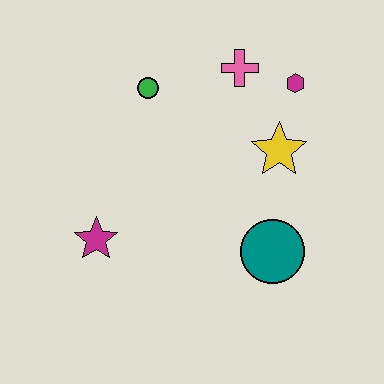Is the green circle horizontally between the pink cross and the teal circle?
No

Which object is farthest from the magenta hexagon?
The magenta star is farthest from the magenta hexagon.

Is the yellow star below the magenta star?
No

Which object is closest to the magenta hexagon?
The pink cross is closest to the magenta hexagon.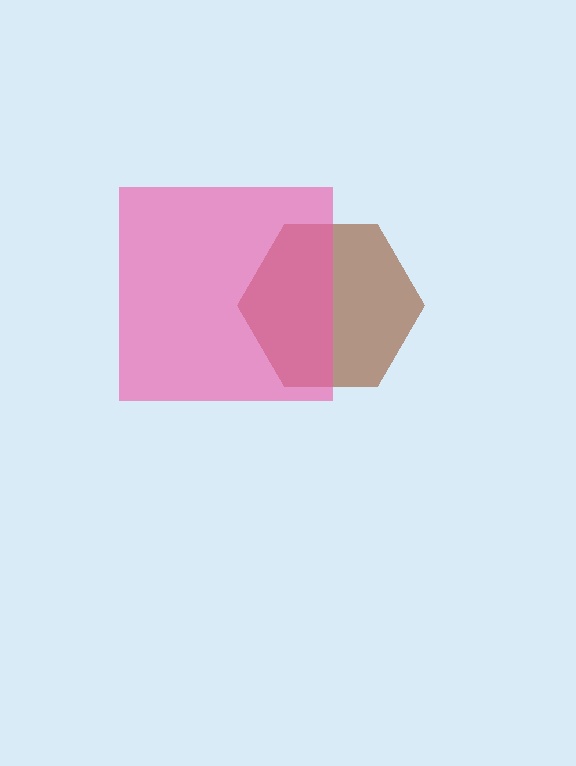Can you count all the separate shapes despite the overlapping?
Yes, there are 2 separate shapes.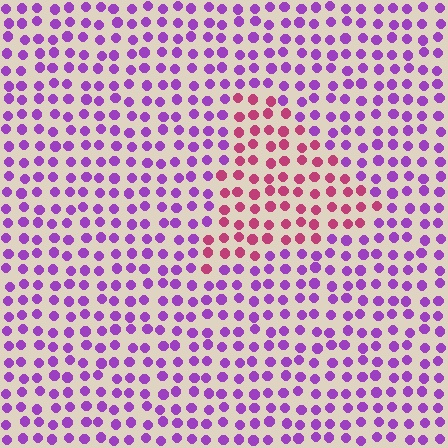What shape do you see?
I see a triangle.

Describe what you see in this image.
The image is filled with small purple elements in a uniform arrangement. A triangle-shaped region is visible where the elements are tinted to a slightly different hue, forming a subtle color boundary.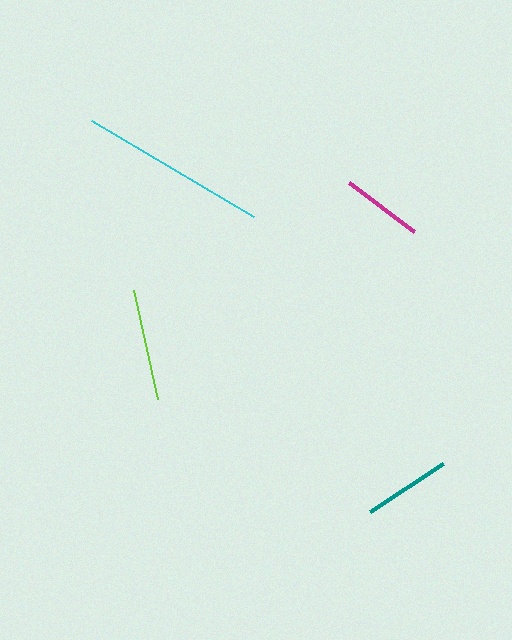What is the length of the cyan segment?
The cyan segment is approximately 188 pixels long.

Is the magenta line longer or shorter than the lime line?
The lime line is longer than the magenta line.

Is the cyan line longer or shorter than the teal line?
The cyan line is longer than the teal line.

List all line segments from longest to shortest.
From longest to shortest: cyan, lime, teal, magenta.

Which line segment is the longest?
The cyan line is the longest at approximately 188 pixels.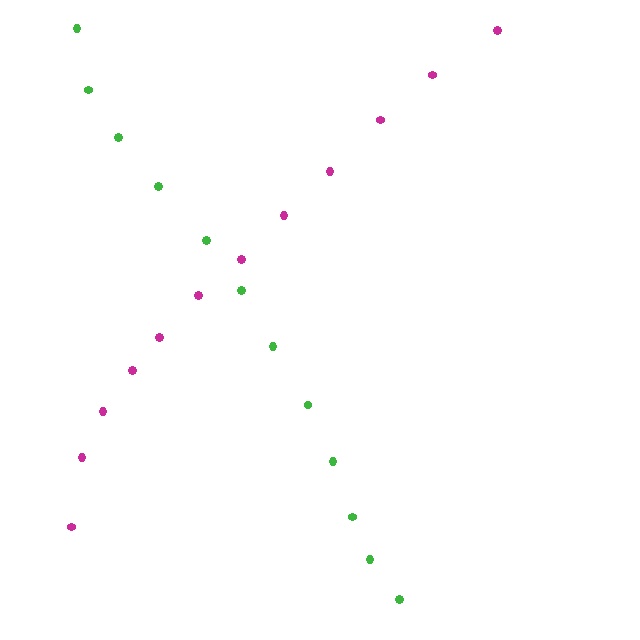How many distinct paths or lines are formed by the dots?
There are 2 distinct paths.